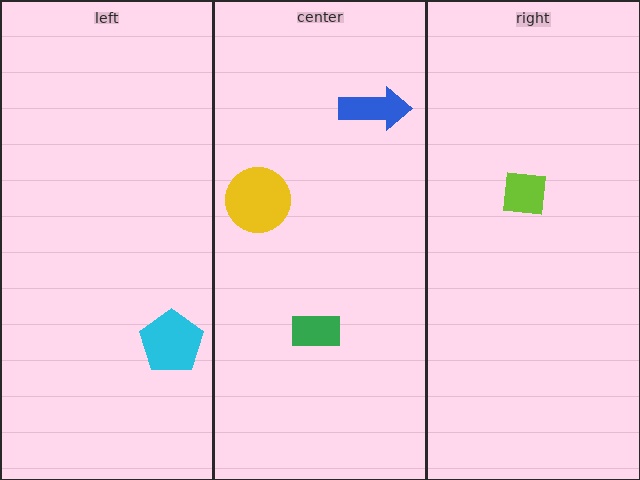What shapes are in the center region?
The yellow circle, the green rectangle, the blue arrow.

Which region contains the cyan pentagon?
The left region.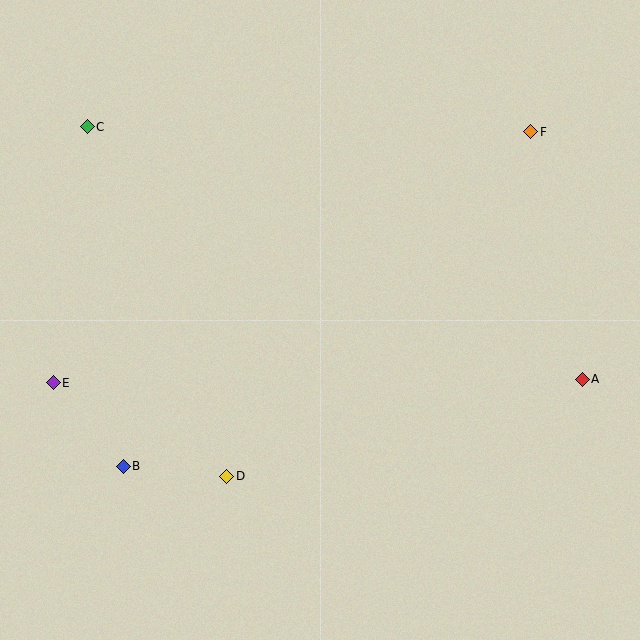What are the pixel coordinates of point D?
Point D is at (227, 476).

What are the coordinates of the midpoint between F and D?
The midpoint between F and D is at (379, 304).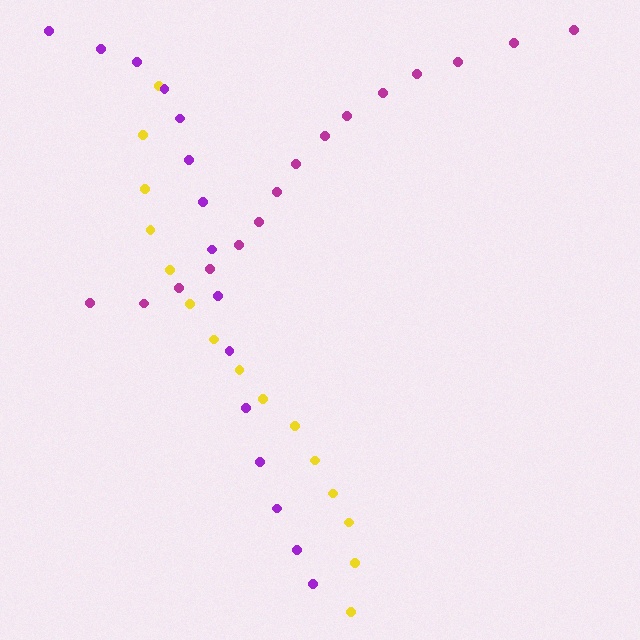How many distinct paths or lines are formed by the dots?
There are 3 distinct paths.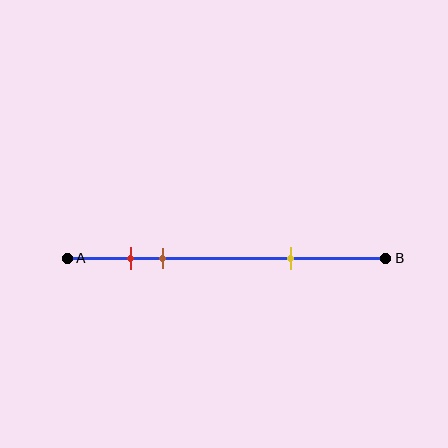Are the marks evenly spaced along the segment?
No, the marks are not evenly spaced.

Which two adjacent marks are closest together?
The red and brown marks are the closest adjacent pair.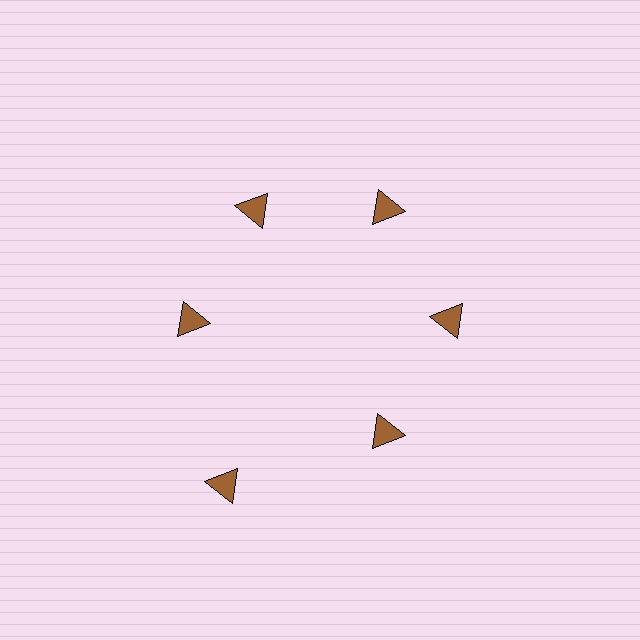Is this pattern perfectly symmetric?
No. The 6 brown triangles are arranged in a ring, but one element near the 7 o'clock position is pushed outward from the center, breaking the 6-fold rotational symmetry.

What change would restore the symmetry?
The symmetry would be restored by moving it inward, back onto the ring so that all 6 triangles sit at equal angles and equal distance from the center.